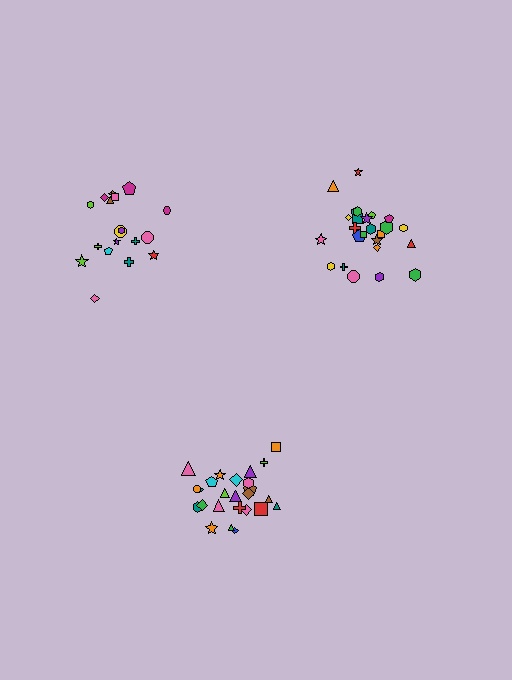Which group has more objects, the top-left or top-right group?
The top-right group.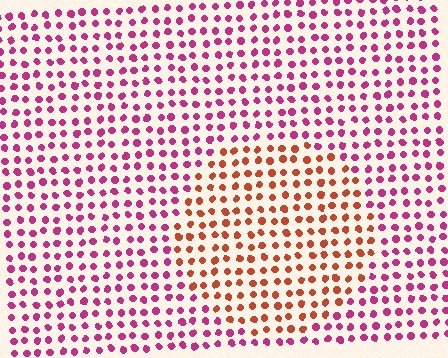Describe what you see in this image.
The image is filled with small magenta elements in a uniform arrangement. A circle-shaped region is visible where the elements are tinted to a slightly different hue, forming a subtle color boundary.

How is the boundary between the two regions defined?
The boundary is defined purely by a slight shift in hue (about 47 degrees). Spacing, size, and orientation are identical on both sides.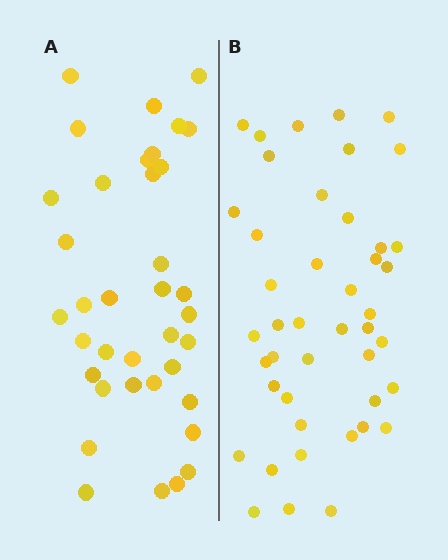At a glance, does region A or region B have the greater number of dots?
Region B (the right region) has more dots.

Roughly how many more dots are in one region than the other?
Region B has roughly 8 or so more dots than region A.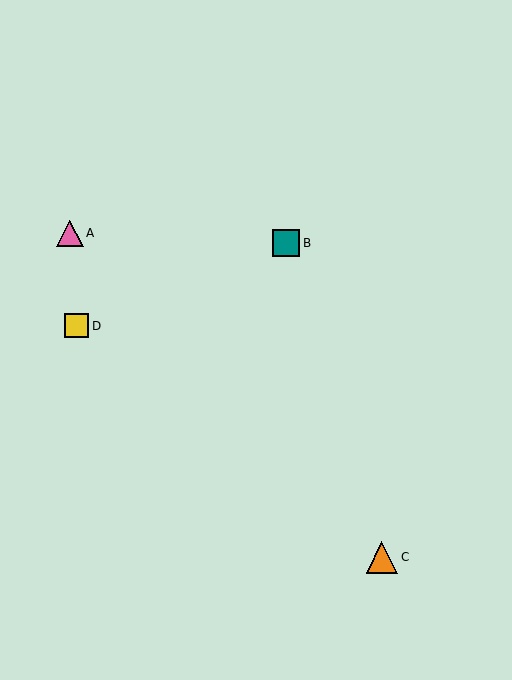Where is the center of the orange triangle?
The center of the orange triangle is at (382, 557).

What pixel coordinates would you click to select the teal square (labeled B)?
Click at (286, 243) to select the teal square B.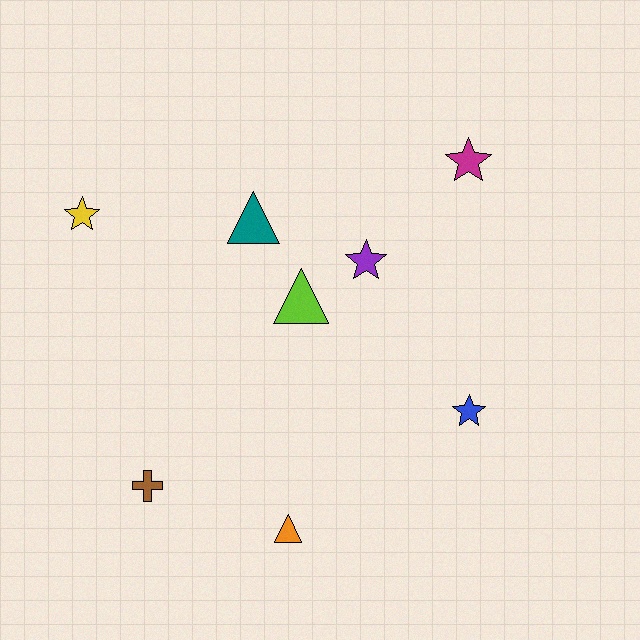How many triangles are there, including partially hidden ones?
There are 3 triangles.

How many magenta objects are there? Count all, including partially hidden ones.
There is 1 magenta object.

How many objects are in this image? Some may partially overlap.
There are 8 objects.